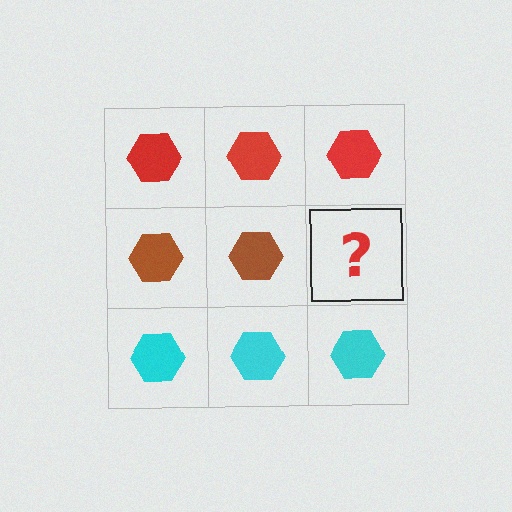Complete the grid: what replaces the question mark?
The question mark should be replaced with a brown hexagon.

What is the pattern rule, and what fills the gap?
The rule is that each row has a consistent color. The gap should be filled with a brown hexagon.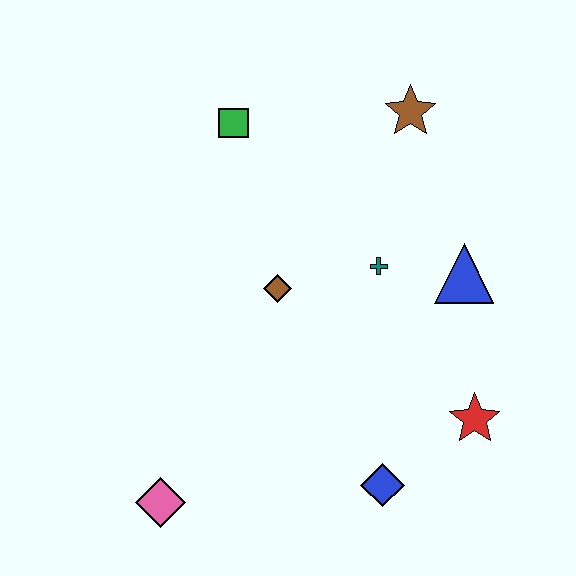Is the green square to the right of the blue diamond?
No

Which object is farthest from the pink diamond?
The brown star is farthest from the pink diamond.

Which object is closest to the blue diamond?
The red star is closest to the blue diamond.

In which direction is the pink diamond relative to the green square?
The pink diamond is below the green square.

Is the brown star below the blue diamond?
No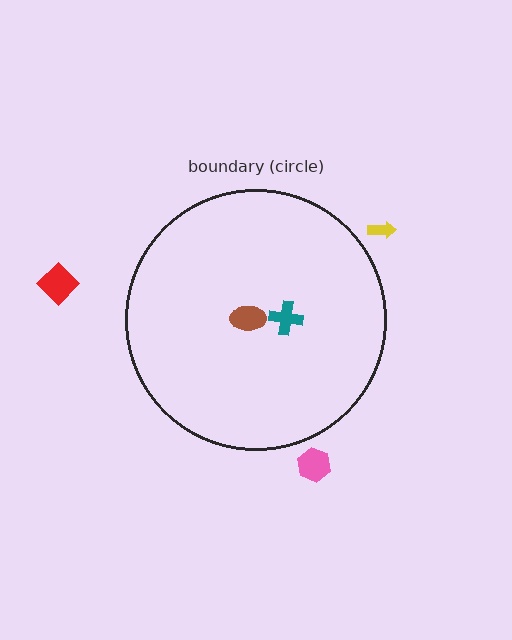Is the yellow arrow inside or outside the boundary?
Outside.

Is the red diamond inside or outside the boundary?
Outside.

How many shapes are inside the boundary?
2 inside, 3 outside.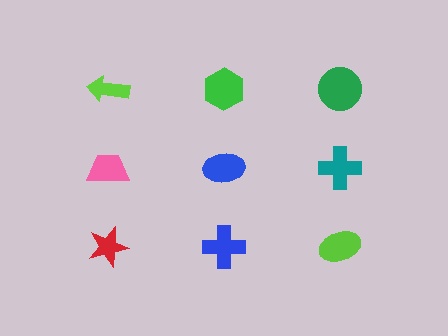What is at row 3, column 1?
A red star.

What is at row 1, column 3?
A green circle.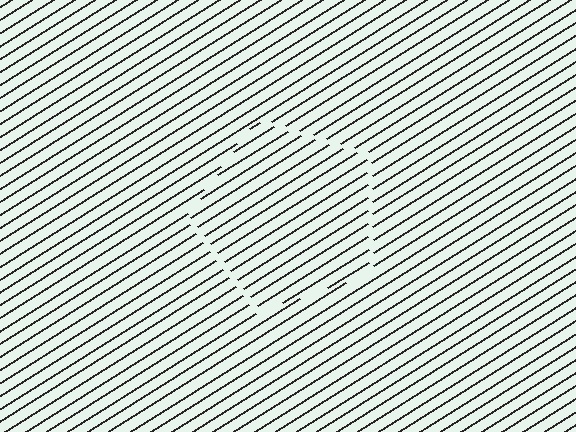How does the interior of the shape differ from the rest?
The interior of the shape contains the same grating, shifted by half a period — the contour is defined by the phase discontinuity where line-ends from the inner and outer gratings abut.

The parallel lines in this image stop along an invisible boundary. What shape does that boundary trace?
An illusory pentagon. The interior of the shape contains the same grating, shifted by half a period — the contour is defined by the phase discontinuity where line-ends from the inner and outer gratings abut.